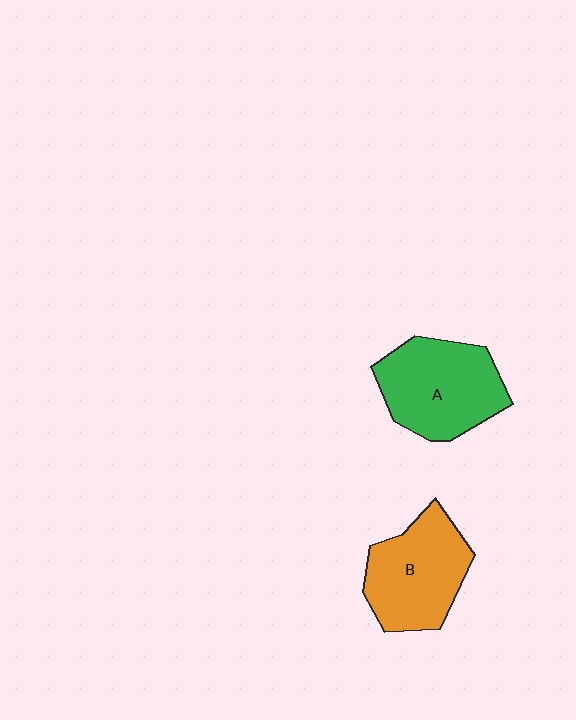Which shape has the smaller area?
Shape B (orange).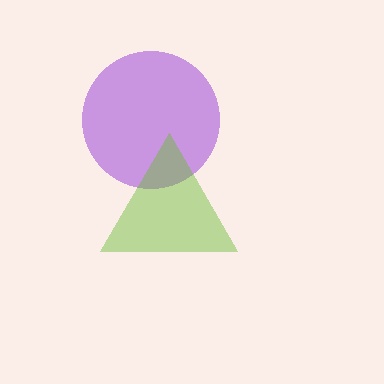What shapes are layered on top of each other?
The layered shapes are: a purple circle, a lime triangle.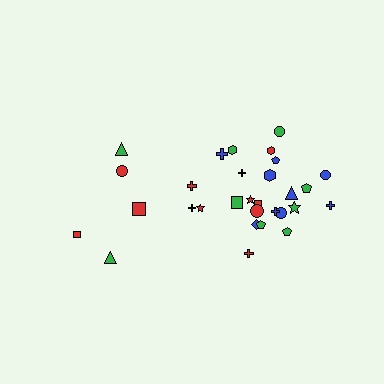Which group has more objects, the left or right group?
The right group.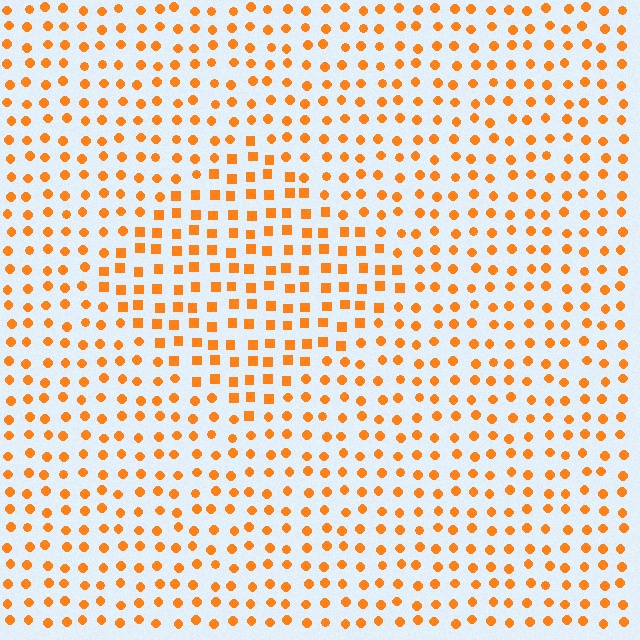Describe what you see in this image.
The image is filled with small orange elements arranged in a uniform grid. A diamond-shaped region contains squares, while the surrounding area contains circles. The boundary is defined purely by the change in element shape.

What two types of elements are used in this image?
The image uses squares inside the diamond region and circles outside it.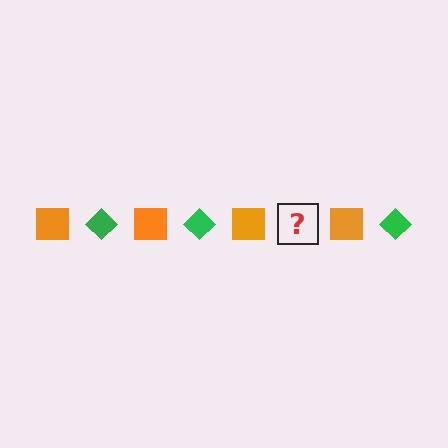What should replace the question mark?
The question mark should be replaced with a green diamond.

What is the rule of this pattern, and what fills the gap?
The rule is that the pattern alternates between orange square and green diamond. The gap should be filled with a green diamond.